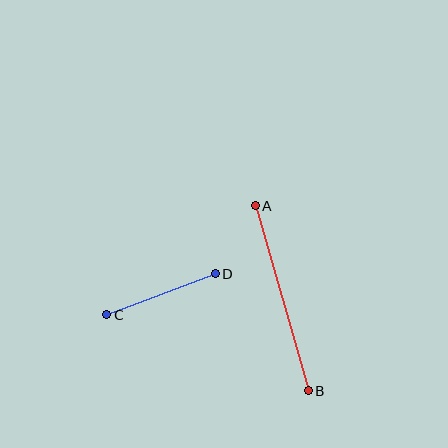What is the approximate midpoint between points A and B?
The midpoint is at approximately (282, 298) pixels.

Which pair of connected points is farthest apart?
Points A and B are farthest apart.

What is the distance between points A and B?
The distance is approximately 193 pixels.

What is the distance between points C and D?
The distance is approximately 116 pixels.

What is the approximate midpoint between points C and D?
The midpoint is at approximately (161, 294) pixels.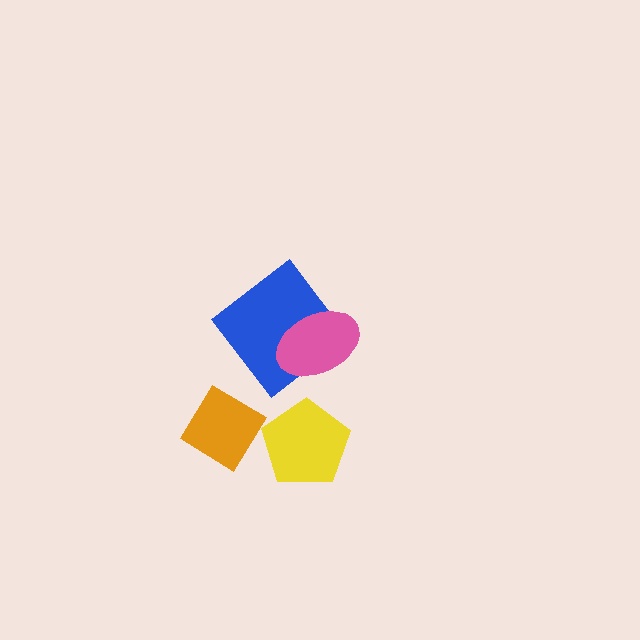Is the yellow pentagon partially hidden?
No, no other shape covers it.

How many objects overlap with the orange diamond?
0 objects overlap with the orange diamond.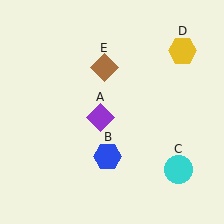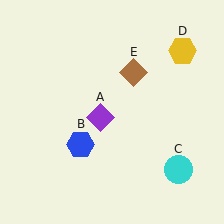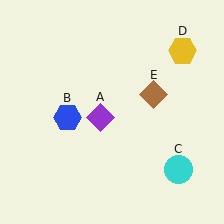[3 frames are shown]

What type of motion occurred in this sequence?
The blue hexagon (object B), brown diamond (object E) rotated clockwise around the center of the scene.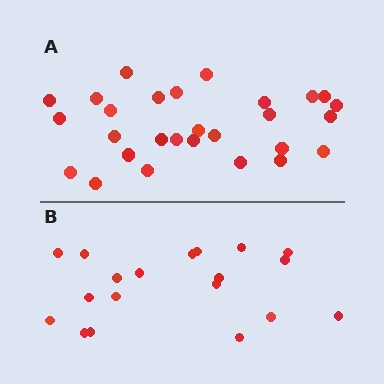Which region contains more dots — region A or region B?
Region A (the top region) has more dots.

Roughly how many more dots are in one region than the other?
Region A has roughly 8 or so more dots than region B.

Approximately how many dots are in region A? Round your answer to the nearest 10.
About 30 dots. (The exact count is 28, which rounds to 30.)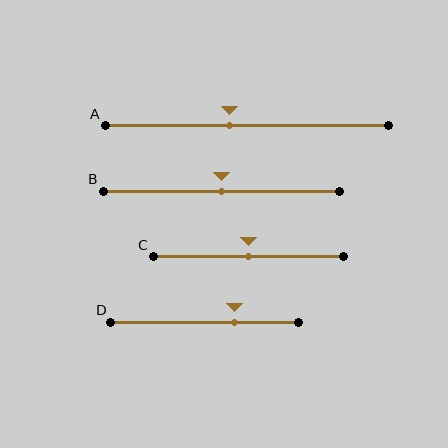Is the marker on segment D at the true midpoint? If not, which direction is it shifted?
No, the marker on segment D is shifted to the right by about 16% of the segment length.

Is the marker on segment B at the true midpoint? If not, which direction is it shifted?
Yes, the marker on segment B is at the true midpoint.